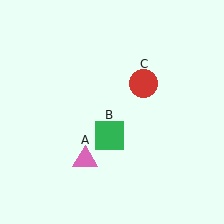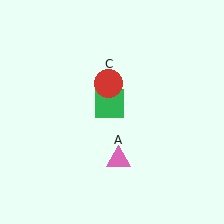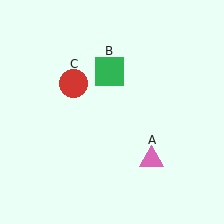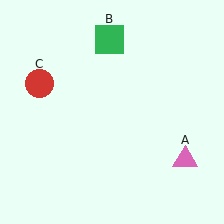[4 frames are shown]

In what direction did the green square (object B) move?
The green square (object B) moved up.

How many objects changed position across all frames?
3 objects changed position: pink triangle (object A), green square (object B), red circle (object C).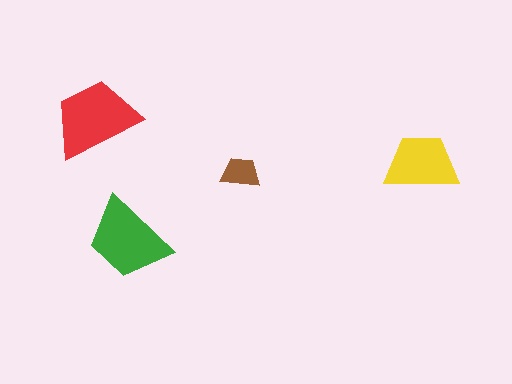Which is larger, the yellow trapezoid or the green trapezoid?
The green one.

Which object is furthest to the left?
The red trapezoid is leftmost.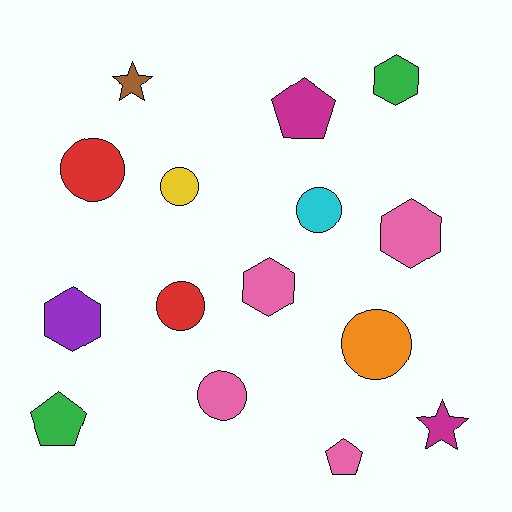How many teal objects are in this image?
There are no teal objects.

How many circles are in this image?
There are 6 circles.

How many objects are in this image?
There are 15 objects.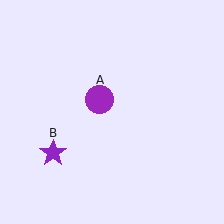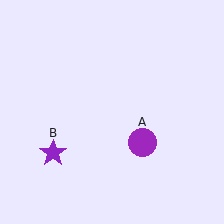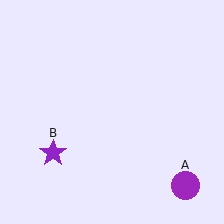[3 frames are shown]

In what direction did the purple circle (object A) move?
The purple circle (object A) moved down and to the right.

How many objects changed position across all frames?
1 object changed position: purple circle (object A).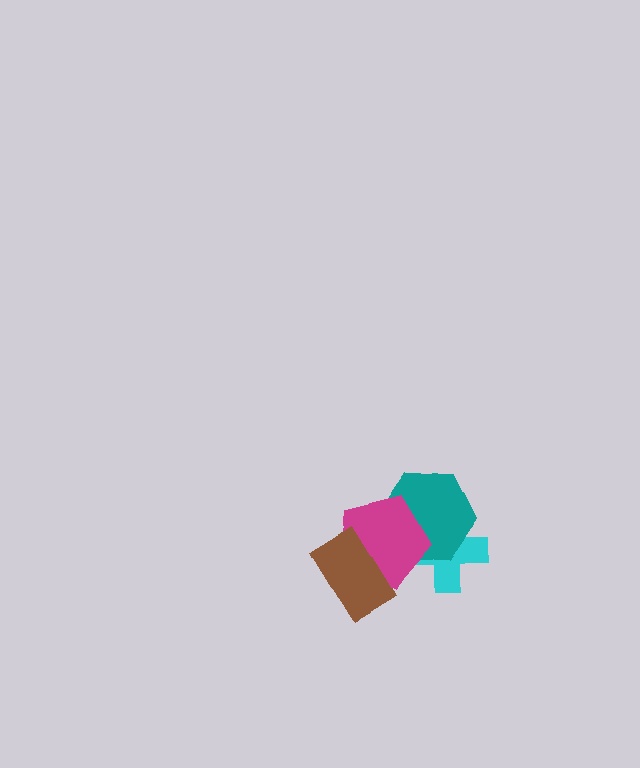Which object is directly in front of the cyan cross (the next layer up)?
The teal hexagon is directly in front of the cyan cross.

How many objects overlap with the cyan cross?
2 objects overlap with the cyan cross.